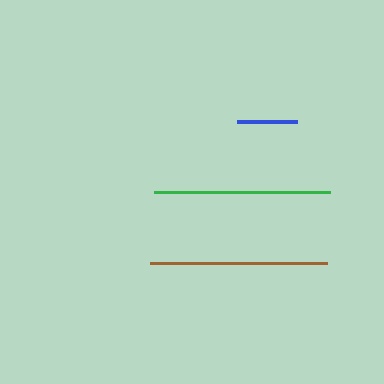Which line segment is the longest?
The brown line is the longest at approximately 177 pixels.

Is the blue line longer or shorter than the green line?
The green line is longer than the blue line.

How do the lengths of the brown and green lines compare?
The brown and green lines are approximately the same length.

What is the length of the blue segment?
The blue segment is approximately 60 pixels long.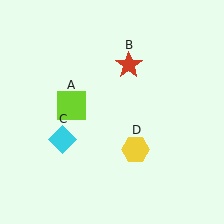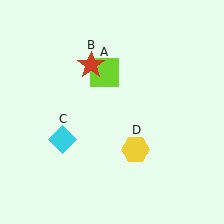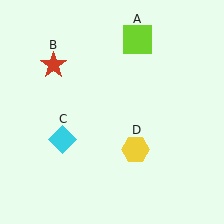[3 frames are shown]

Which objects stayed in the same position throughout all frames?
Cyan diamond (object C) and yellow hexagon (object D) remained stationary.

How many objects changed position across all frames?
2 objects changed position: lime square (object A), red star (object B).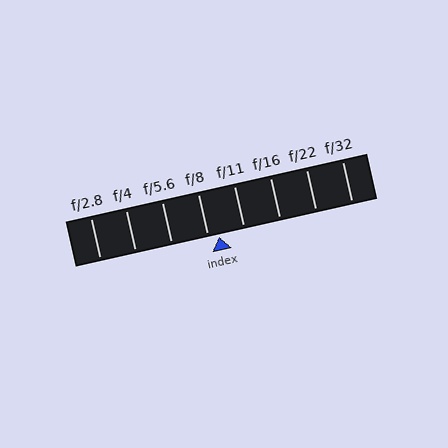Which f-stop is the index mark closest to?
The index mark is closest to f/8.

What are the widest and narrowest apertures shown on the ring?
The widest aperture shown is f/2.8 and the narrowest is f/32.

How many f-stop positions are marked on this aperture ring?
There are 8 f-stop positions marked.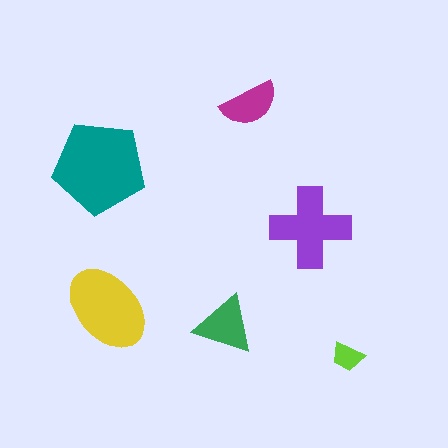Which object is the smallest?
The lime trapezoid.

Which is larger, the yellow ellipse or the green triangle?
The yellow ellipse.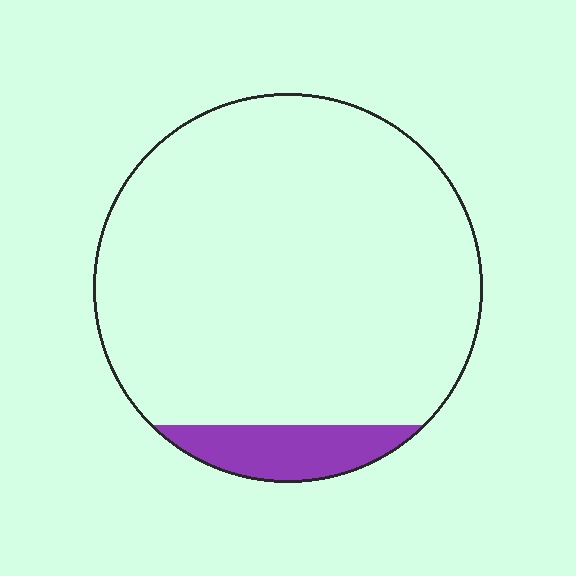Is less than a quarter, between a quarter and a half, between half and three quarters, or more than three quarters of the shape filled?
Less than a quarter.